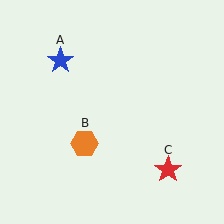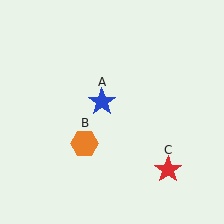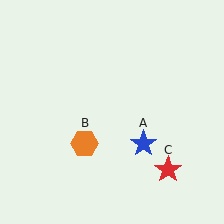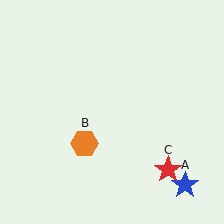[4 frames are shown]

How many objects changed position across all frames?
1 object changed position: blue star (object A).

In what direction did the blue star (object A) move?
The blue star (object A) moved down and to the right.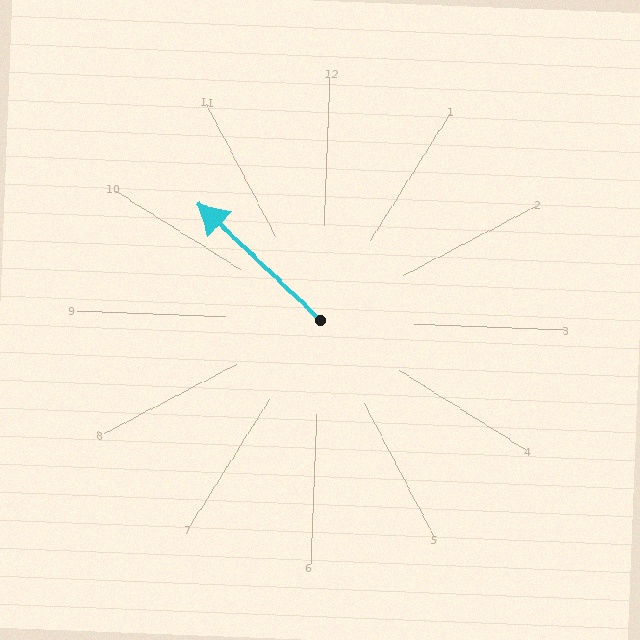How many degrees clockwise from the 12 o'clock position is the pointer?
Approximately 311 degrees.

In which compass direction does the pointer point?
Northwest.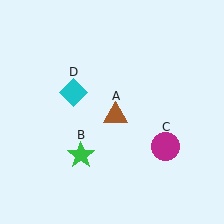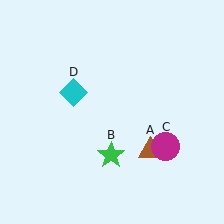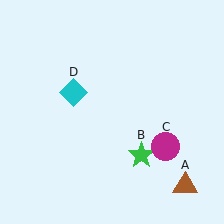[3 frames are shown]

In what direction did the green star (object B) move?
The green star (object B) moved right.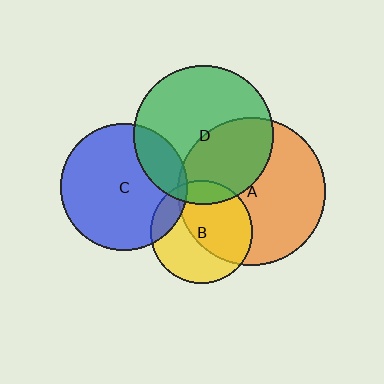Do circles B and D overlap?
Yes.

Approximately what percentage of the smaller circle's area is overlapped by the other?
Approximately 15%.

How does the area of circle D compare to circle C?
Approximately 1.2 times.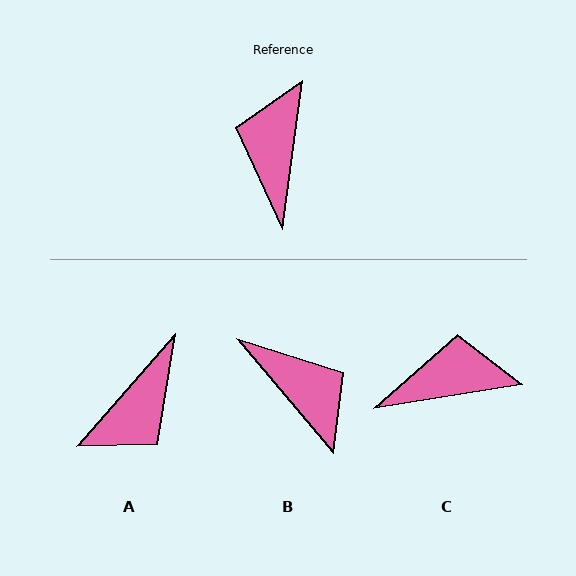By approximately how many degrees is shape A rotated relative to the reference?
Approximately 146 degrees counter-clockwise.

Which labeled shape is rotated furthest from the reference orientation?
A, about 146 degrees away.